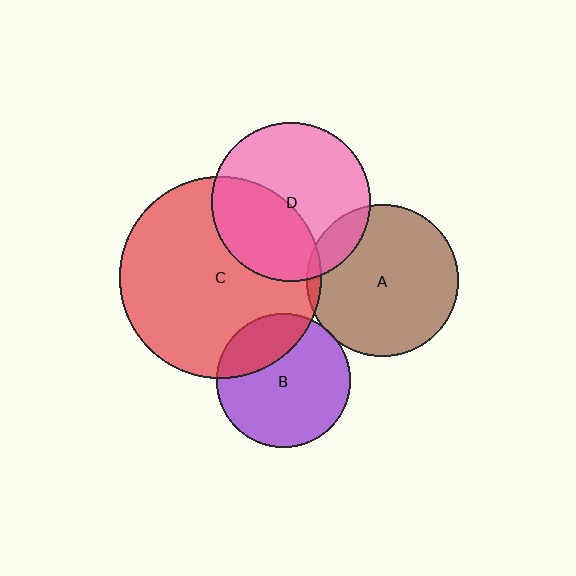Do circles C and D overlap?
Yes.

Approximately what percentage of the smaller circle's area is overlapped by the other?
Approximately 40%.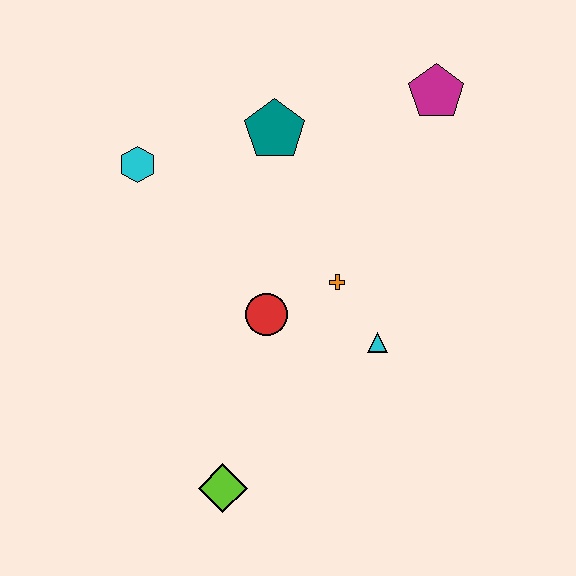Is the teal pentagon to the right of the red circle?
Yes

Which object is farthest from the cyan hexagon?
The lime diamond is farthest from the cyan hexagon.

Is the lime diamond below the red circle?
Yes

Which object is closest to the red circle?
The orange cross is closest to the red circle.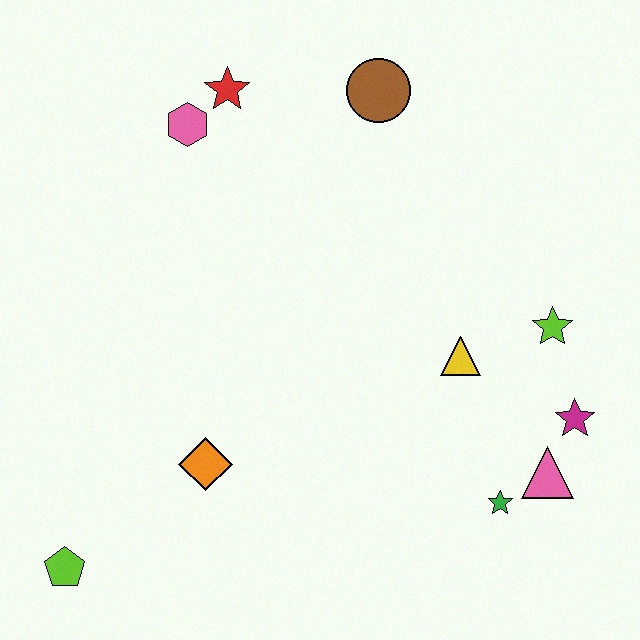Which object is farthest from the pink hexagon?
The pink triangle is farthest from the pink hexagon.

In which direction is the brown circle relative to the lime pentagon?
The brown circle is above the lime pentagon.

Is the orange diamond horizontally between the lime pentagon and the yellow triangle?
Yes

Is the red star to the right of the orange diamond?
Yes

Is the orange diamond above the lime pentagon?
Yes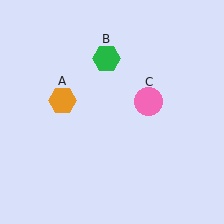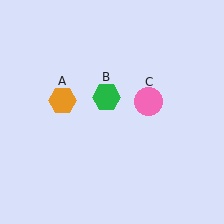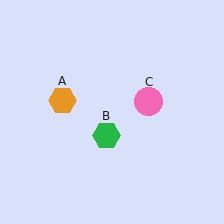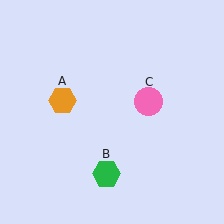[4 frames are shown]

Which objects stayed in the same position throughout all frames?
Orange hexagon (object A) and pink circle (object C) remained stationary.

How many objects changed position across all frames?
1 object changed position: green hexagon (object B).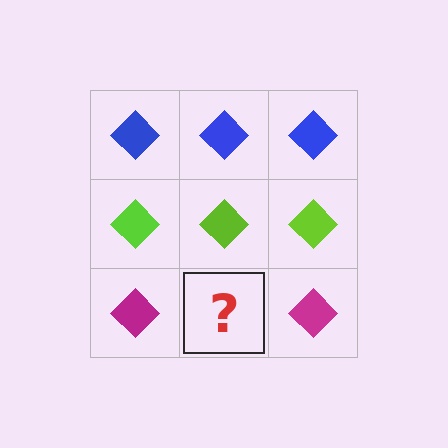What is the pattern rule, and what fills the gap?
The rule is that each row has a consistent color. The gap should be filled with a magenta diamond.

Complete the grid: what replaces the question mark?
The question mark should be replaced with a magenta diamond.